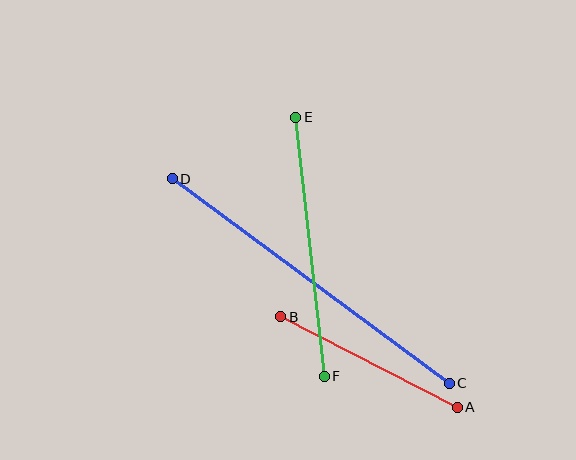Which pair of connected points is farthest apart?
Points C and D are farthest apart.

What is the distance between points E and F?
The distance is approximately 260 pixels.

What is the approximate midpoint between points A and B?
The midpoint is at approximately (369, 362) pixels.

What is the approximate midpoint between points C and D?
The midpoint is at approximately (311, 281) pixels.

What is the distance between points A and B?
The distance is approximately 198 pixels.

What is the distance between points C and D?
The distance is approximately 345 pixels.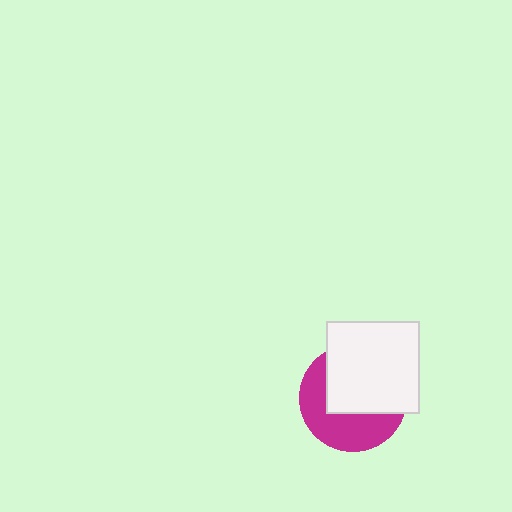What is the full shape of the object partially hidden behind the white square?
The partially hidden object is a magenta circle.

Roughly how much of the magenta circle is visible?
About half of it is visible (roughly 46%).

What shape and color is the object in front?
The object in front is a white square.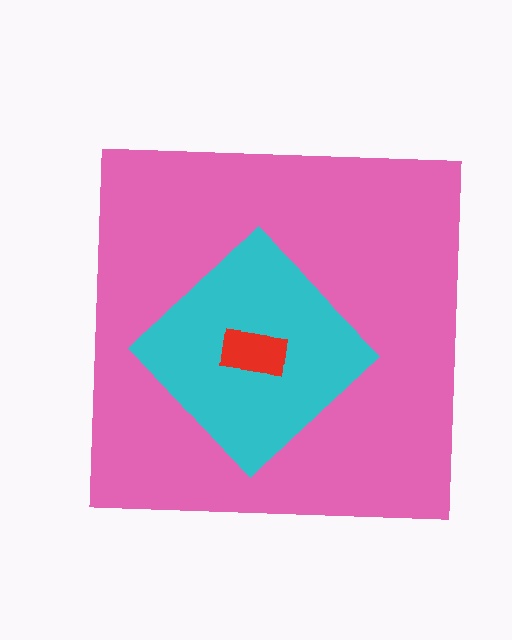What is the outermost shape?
The pink square.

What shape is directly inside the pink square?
The cyan diamond.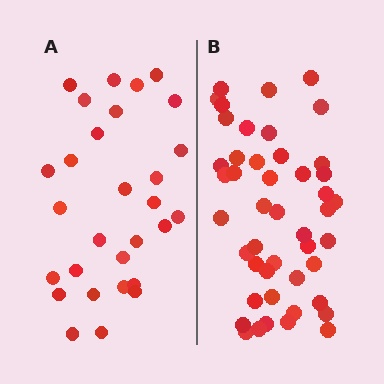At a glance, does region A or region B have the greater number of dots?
Region B (the right region) has more dots.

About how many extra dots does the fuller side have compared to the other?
Region B has approximately 15 more dots than region A.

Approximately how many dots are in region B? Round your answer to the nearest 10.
About 50 dots. (The exact count is 46, which rounds to 50.)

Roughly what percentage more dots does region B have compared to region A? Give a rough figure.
About 60% more.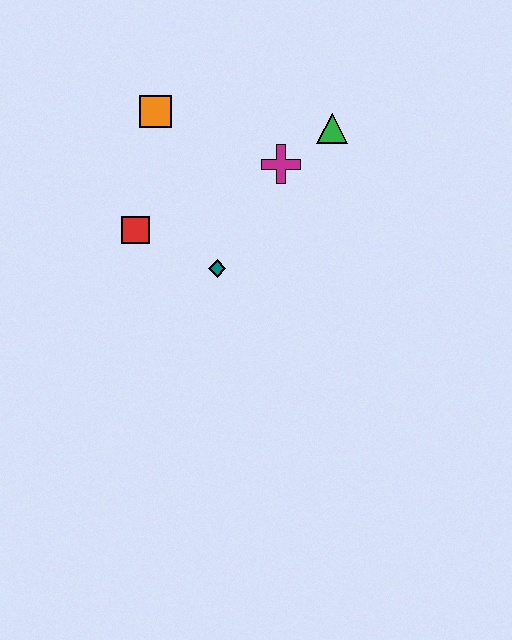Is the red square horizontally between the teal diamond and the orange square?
No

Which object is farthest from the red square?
The green triangle is farthest from the red square.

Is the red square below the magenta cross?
Yes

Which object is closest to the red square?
The teal diamond is closest to the red square.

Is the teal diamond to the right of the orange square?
Yes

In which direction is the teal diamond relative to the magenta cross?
The teal diamond is below the magenta cross.